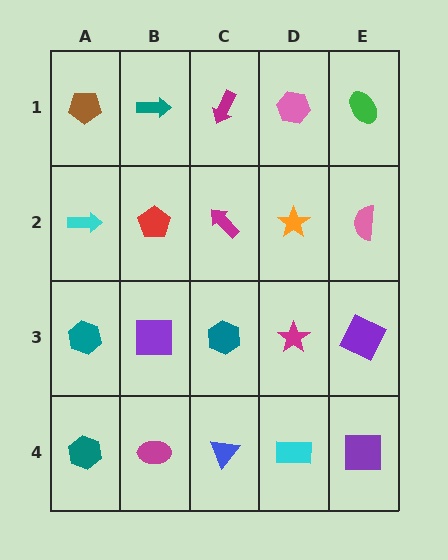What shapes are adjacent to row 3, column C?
A magenta arrow (row 2, column C), a blue triangle (row 4, column C), a purple square (row 3, column B), a magenta star (row 3, column D).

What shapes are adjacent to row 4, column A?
A teal hexagon (row 3, column A), a magenta ellipse (row 4, column B).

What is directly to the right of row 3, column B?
A teal hexagon.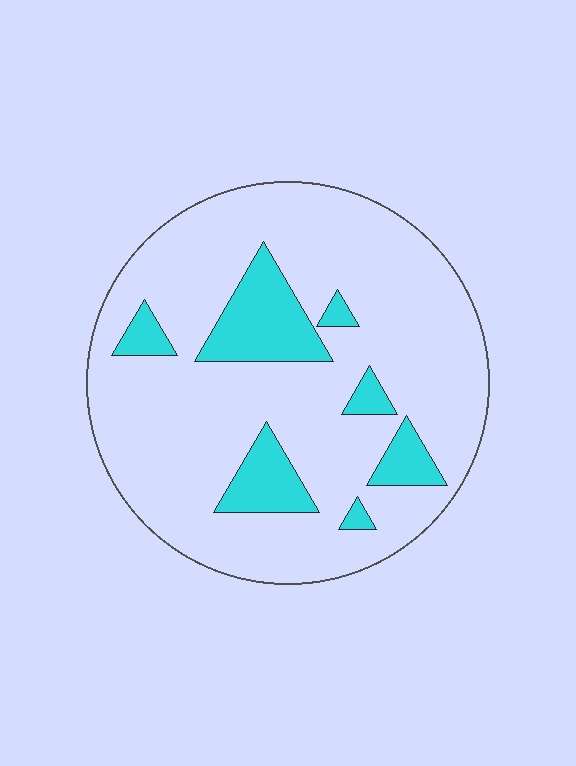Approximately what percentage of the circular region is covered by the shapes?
Approximately 15%.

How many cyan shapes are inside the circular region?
7.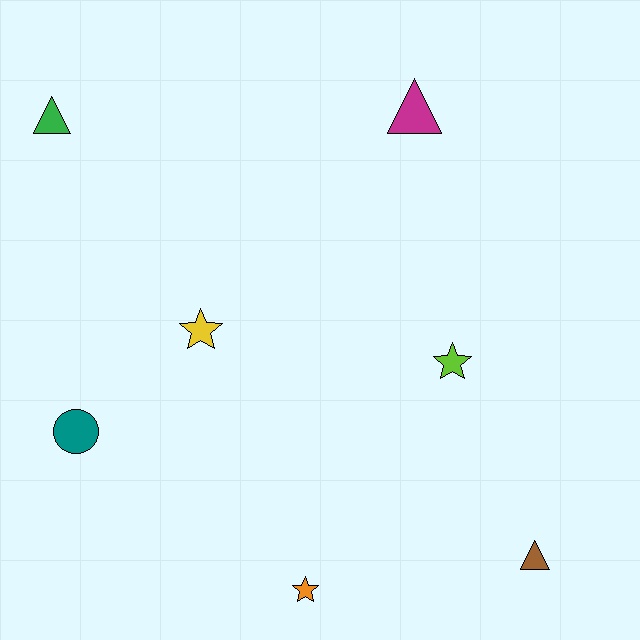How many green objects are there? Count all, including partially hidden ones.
There is 1 green object.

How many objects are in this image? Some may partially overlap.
There are 7 objects.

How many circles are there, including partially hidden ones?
There is 1 circle.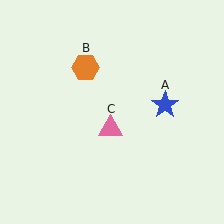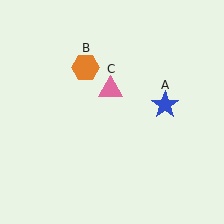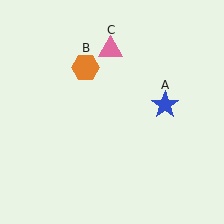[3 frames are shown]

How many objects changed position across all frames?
1 object changed position: pink triangle (object C).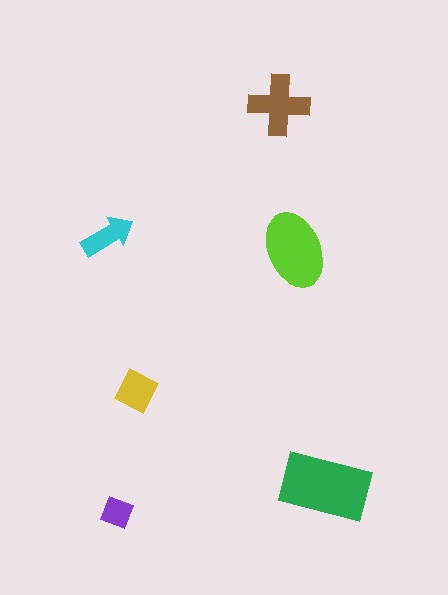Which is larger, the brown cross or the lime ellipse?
The lime ellipse.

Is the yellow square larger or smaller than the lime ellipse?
Smaller.